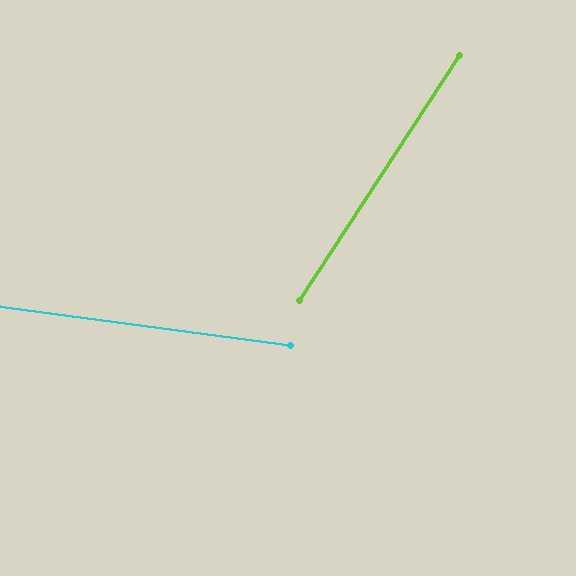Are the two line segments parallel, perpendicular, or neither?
Neither parallel nor perpendicular — they differ by about 65°.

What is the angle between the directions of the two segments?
Approximately 65 degrees.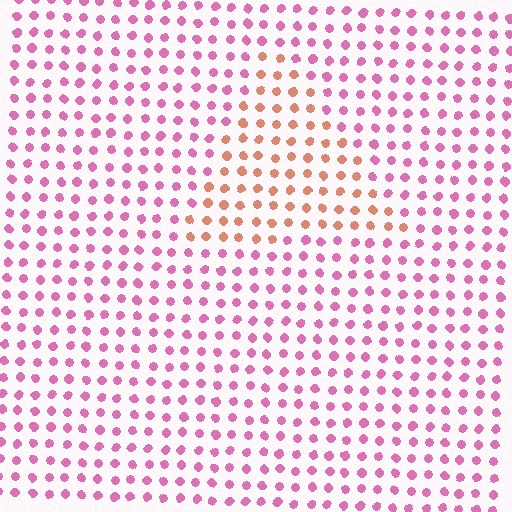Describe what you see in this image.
The image is filled with small pink elements in a uniform arrangement. A triangle-shaped region is visible where the elements are tinted to a slightly different hue, forming a subtle color boundary.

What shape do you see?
I see a triangle.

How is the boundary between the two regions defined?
The boundary is defined purely by a slight shift in hue (about 51 degrees). Spacing, size, and orientation are identical on both sides.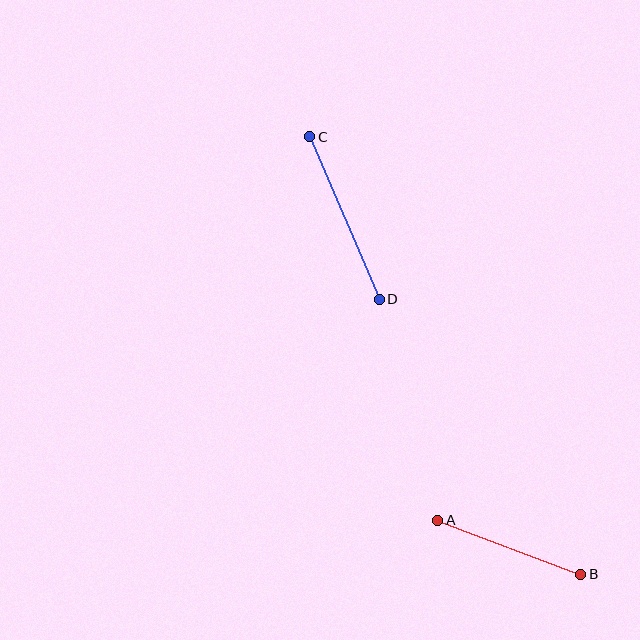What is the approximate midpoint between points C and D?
The midpoint is at approximately (345, 218) pixels.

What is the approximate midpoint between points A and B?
The midpoint is at approximately (509, 547) pixels.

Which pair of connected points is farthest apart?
Points C and D are farthest apart.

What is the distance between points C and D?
The distance is approximately 177 pixels.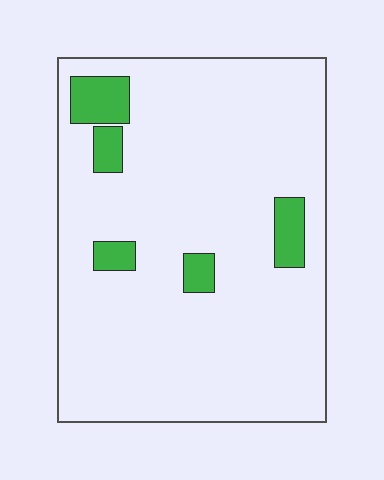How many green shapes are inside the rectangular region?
5.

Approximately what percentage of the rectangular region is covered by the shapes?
Approximately 10%.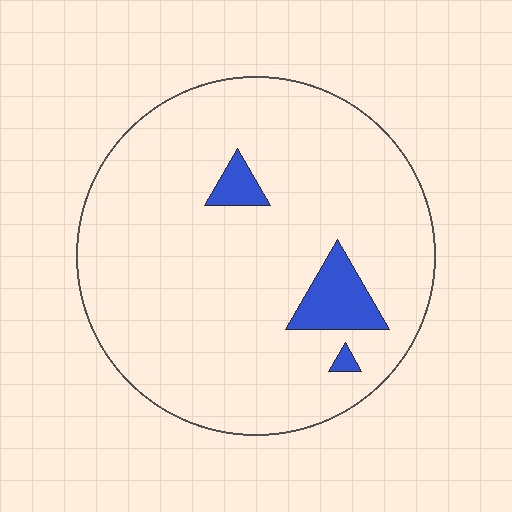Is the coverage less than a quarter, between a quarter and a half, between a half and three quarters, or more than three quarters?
Less than a quarter.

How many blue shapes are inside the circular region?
3.